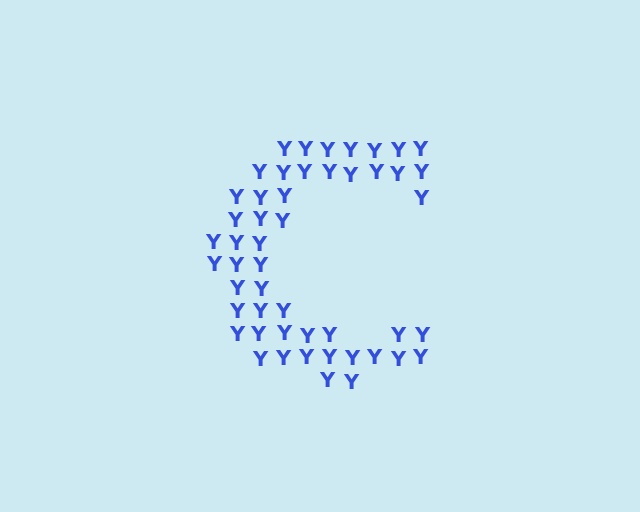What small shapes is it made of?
It is made of small letter Y's.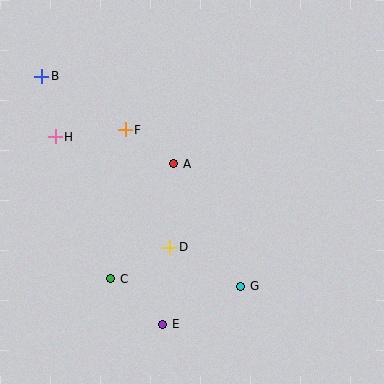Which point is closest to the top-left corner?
Point B is closest to the top-left corner.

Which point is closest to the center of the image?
Point A at (174, 164) is closest to the center.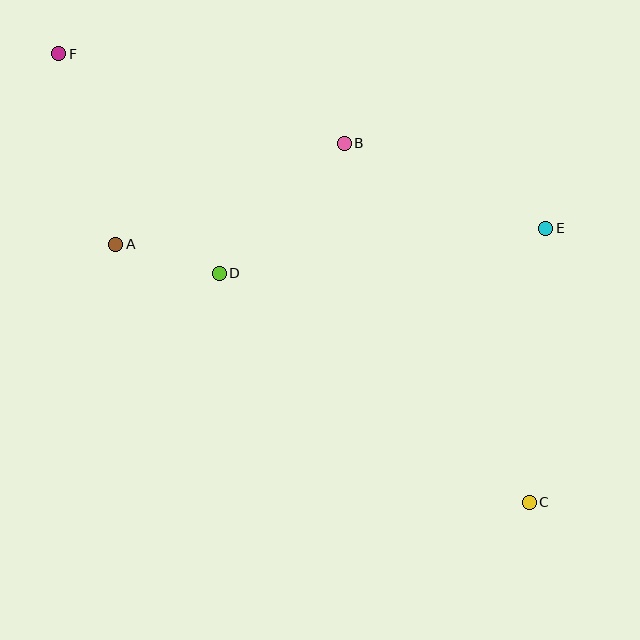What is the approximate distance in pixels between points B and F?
The distance between B and F is approximately 300 pixels.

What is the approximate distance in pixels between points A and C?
The distance between A and C is approximately 488 pixels.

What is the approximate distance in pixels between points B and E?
The distance between B and E is approximately 218 pixels.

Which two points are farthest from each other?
Points C and F are farthest from each other.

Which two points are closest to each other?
Points A and D are closest to each other.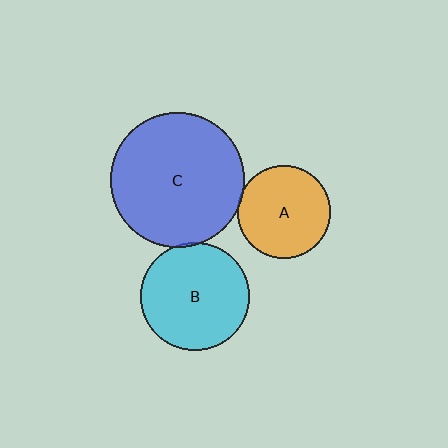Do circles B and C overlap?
Yes.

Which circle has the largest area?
Circle C (blue).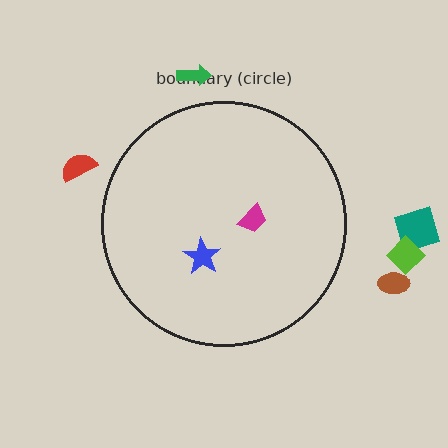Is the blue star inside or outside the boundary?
Inside.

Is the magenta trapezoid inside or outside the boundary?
Inside.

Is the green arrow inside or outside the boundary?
Outside.